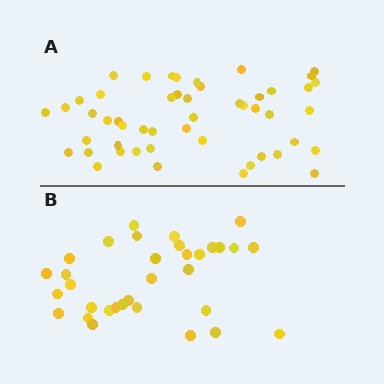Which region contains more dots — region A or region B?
Region A (the top region) has more dots.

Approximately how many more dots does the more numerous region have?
Region A has approximately 15 more dots than region B.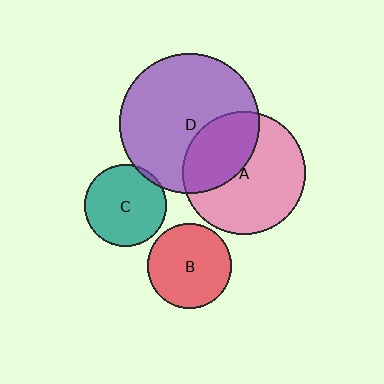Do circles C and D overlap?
Yes.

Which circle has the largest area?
Circle D (purple).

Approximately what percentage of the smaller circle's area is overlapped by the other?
Approximately 5%.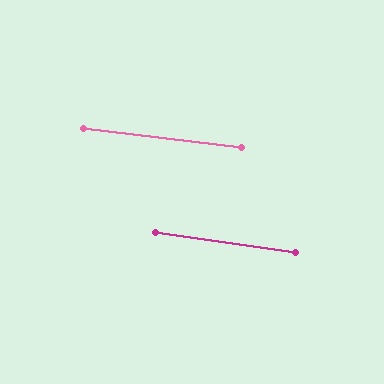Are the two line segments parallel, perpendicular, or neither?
Parallel — their directions differ by only 1.6°.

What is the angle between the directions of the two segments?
Approximately 2 degrees.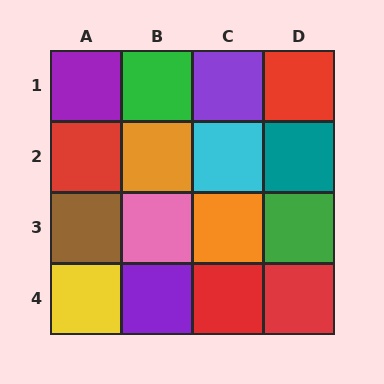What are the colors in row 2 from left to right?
Red, orange, cyan, teal.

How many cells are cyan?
1 cell is cyan.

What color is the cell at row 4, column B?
Purple.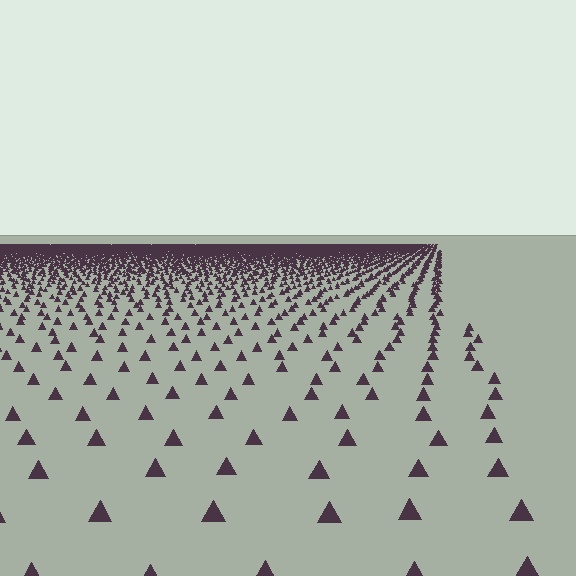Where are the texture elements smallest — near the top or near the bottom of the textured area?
Near the top.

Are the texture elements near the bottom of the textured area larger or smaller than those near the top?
Larger. Near the bottom, elements are closer to the viewer and appear at a bigger on-screen size.